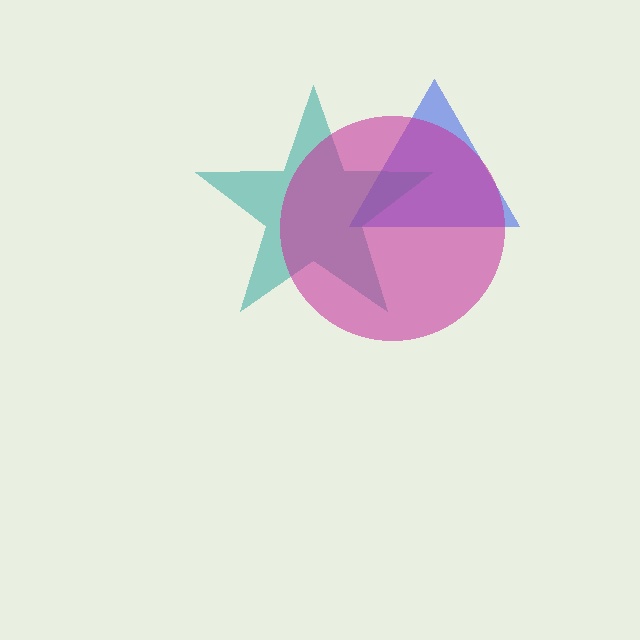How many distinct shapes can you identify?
There are 3 distinct shapes: a blue triangle, a teal star, a magenta circle.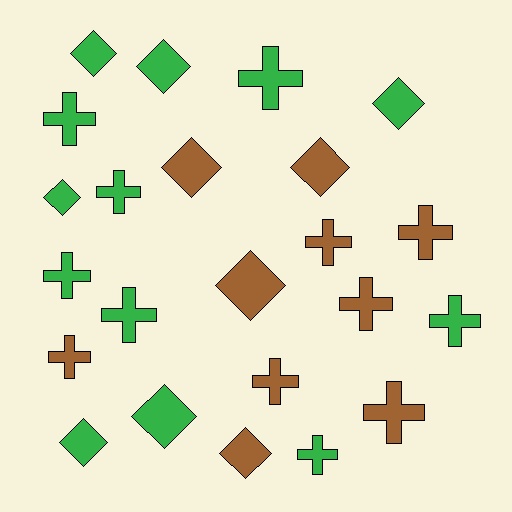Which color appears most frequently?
Green, with 13 objects.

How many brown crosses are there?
There are 6 brown crosses.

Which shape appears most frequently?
Cross, with 13 objects.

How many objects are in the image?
There are 23 objects.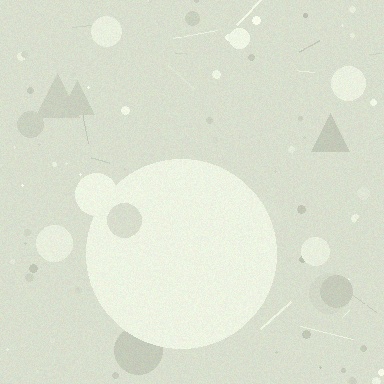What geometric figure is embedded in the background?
A circle is embedded in the background.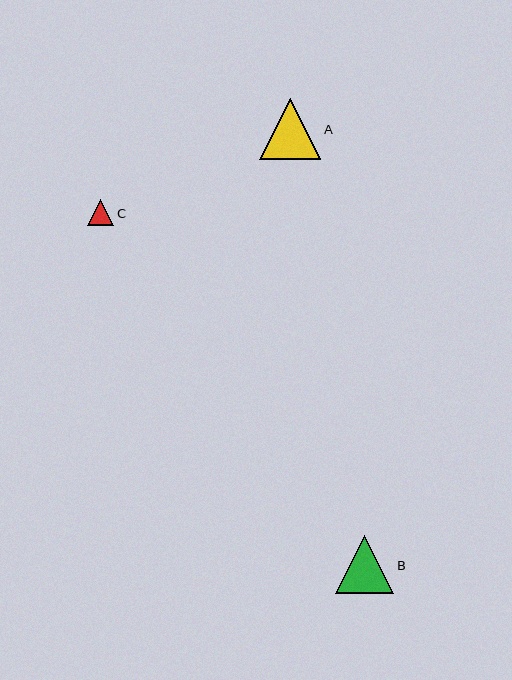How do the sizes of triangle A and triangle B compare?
Triangle A and triangle B are approximately the same size.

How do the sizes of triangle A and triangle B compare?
Triangle A and triangle B are approximately the same size.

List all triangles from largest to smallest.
From largest to smallest: A, B, C.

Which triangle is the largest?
Triangle A is the largest with a size of approximately 61 pixels.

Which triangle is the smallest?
Triangle C is the smallest with a size of approximately 26 pixels.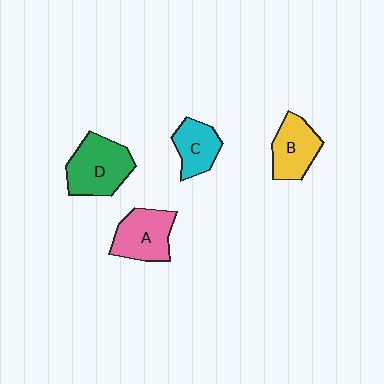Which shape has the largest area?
Shape D (green).